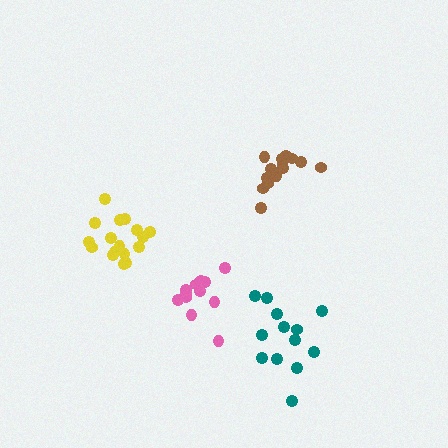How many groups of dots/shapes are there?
There are 4 groups.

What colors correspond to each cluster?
The clusters are colored: pink, teal, brown, yellow.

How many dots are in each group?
Group 1: 12 dots, Group 2: 13 dots, Group 3: 14 dots, Group 4: 17 dots (56 total).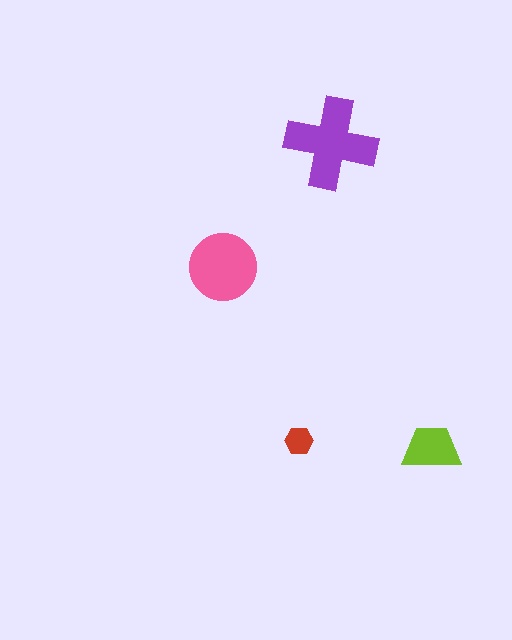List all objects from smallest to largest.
The red hexagon, the lime trapezoid, the pink circle, the purple cross.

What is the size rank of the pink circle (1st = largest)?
2nd.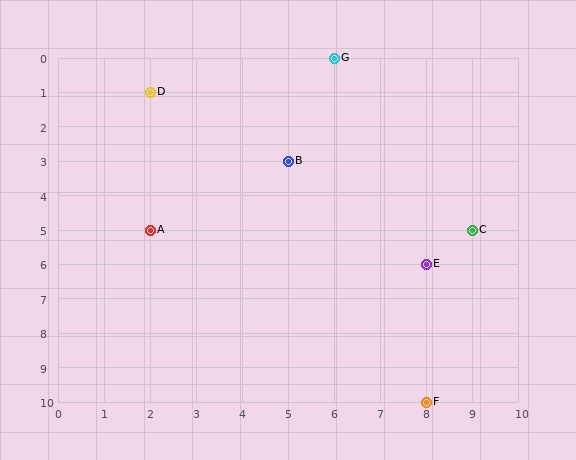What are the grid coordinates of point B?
Point B is at grid coordinates (5, 3).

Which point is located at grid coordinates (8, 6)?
Point E is at (8, 6).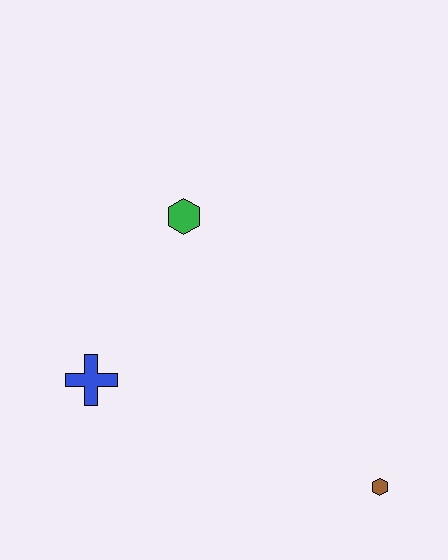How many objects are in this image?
There are 3 objects.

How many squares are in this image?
There are no squares.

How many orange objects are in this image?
There are no orange objects.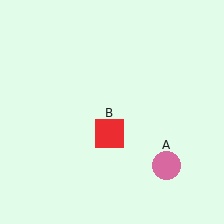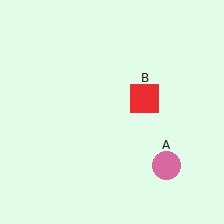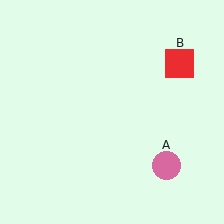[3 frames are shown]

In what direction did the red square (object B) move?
The red square (object B) moved up and to the right.